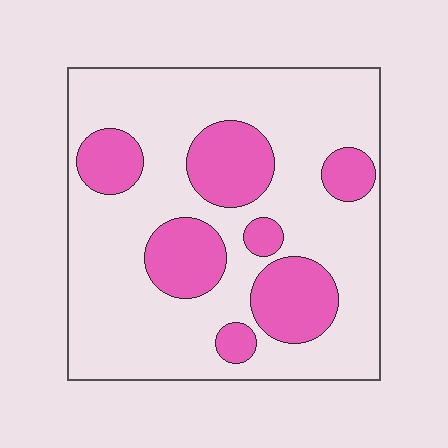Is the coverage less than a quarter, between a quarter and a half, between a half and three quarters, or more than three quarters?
Between a quarter and a half.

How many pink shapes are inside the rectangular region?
7.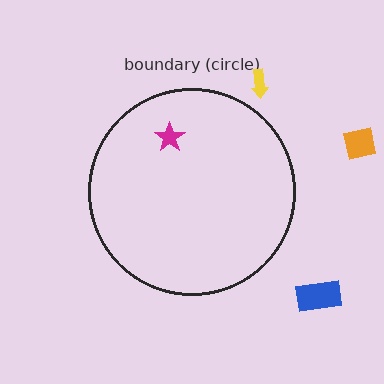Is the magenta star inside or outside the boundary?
Inside.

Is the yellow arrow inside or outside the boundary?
Outside.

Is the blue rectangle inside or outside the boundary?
Outside.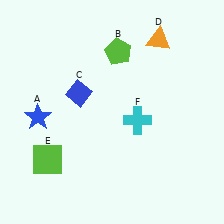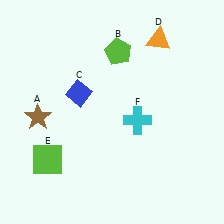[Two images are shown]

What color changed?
The star (A) changed from blue in Image 1 to brown in Image 2.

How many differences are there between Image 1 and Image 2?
There is 1 difference between the two images.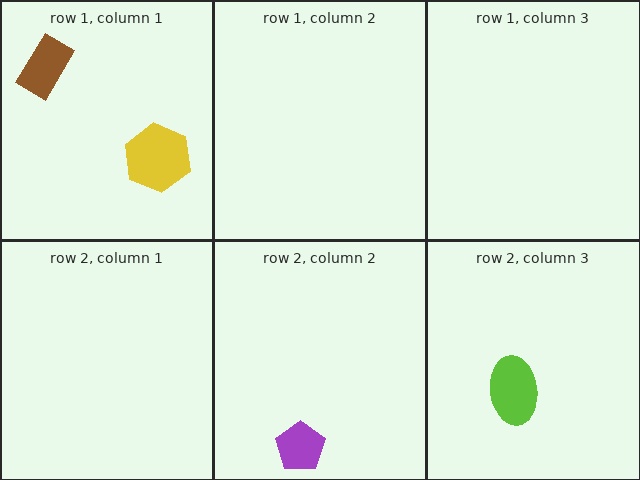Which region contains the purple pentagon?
The row 2, column 2 region.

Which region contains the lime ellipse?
The row 2, column 3 region.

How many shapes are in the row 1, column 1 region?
2.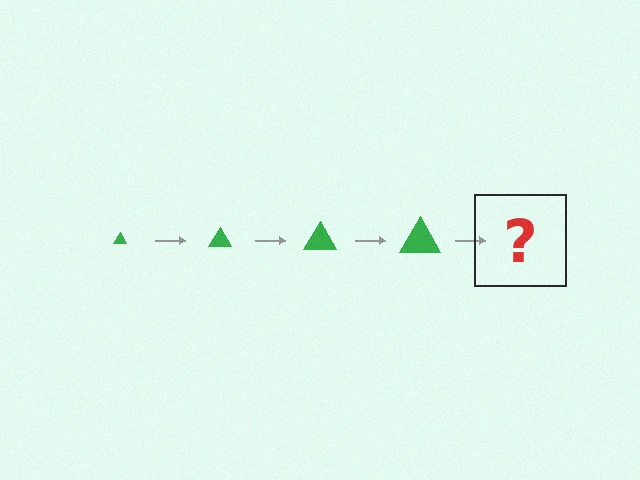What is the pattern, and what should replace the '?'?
The pattern is that the triangle gets progressively larger each step. The '?' should be a green triangle, larger than the previous one.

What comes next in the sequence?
The next element should be a green triangle, larger than the previous one.